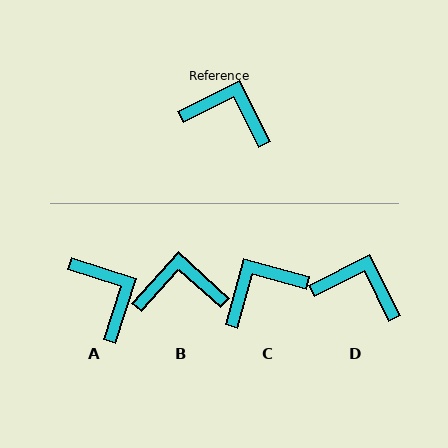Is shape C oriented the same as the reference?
No, it is off by about 48 degrees.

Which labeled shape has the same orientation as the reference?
D.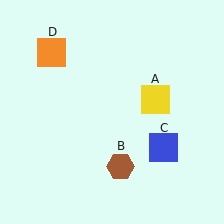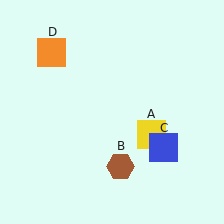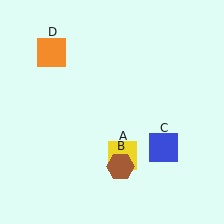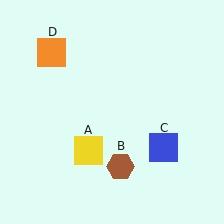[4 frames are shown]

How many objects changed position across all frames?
1 object changed position: yellow square (object A).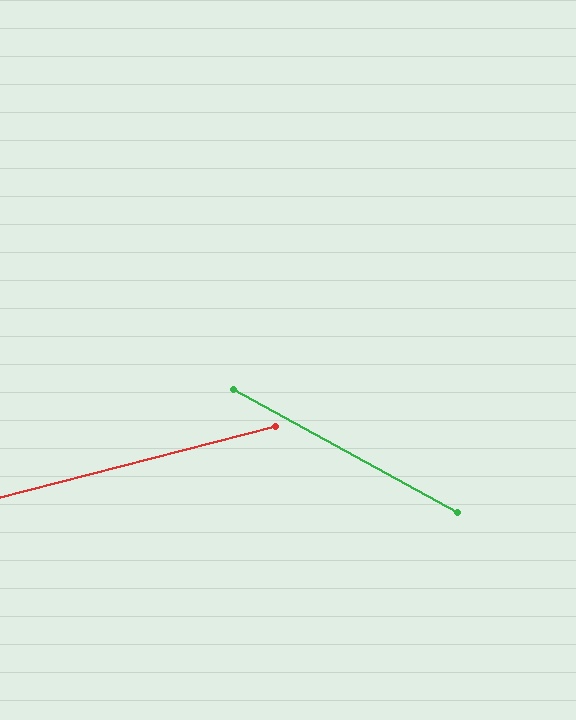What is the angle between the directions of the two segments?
Approximately 43 degrees.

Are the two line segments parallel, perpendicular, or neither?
Neither parallel nor perpendicular — they differ by about 43°.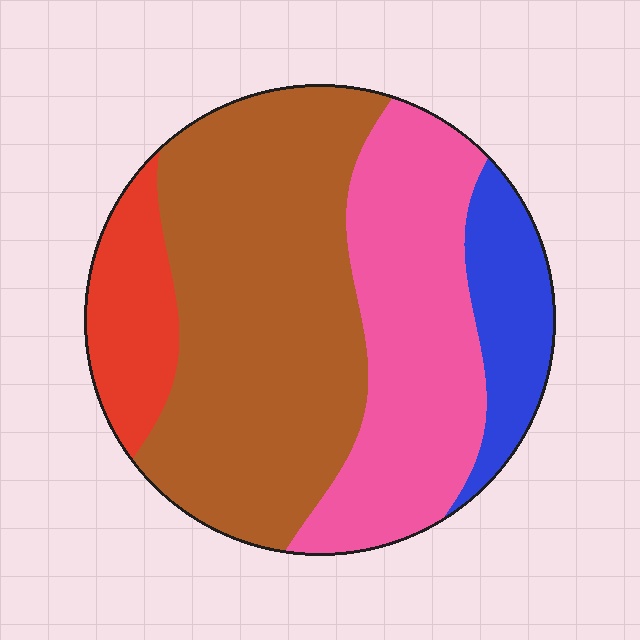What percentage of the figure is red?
Red covers around 10% of the figure.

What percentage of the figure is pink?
Pink covers roughly 30% of the figure.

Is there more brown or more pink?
Brown.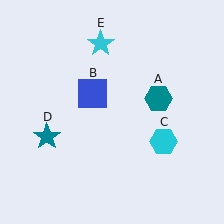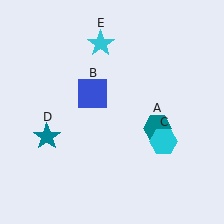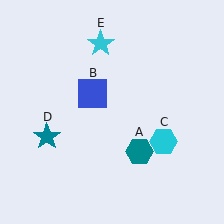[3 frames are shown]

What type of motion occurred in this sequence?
The teal hexagon (object A) rotated clockwise around the center of the scene.